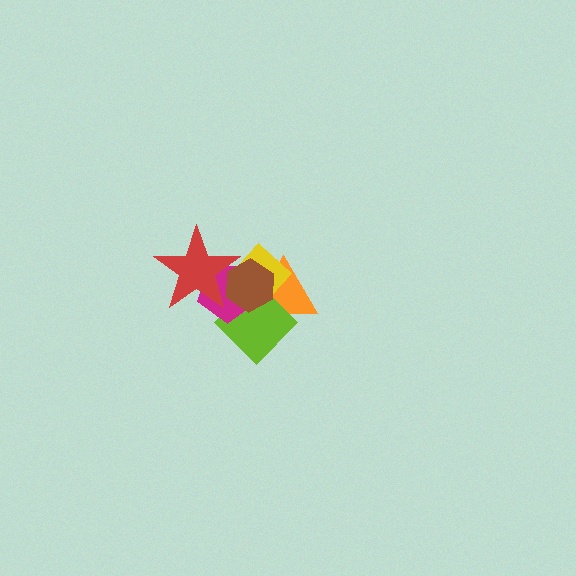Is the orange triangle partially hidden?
Yes, it is partially covered by another shape.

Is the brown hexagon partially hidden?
Yes, it is partially covered by another shape.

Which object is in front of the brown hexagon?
The red star is in front of the brown hexagon.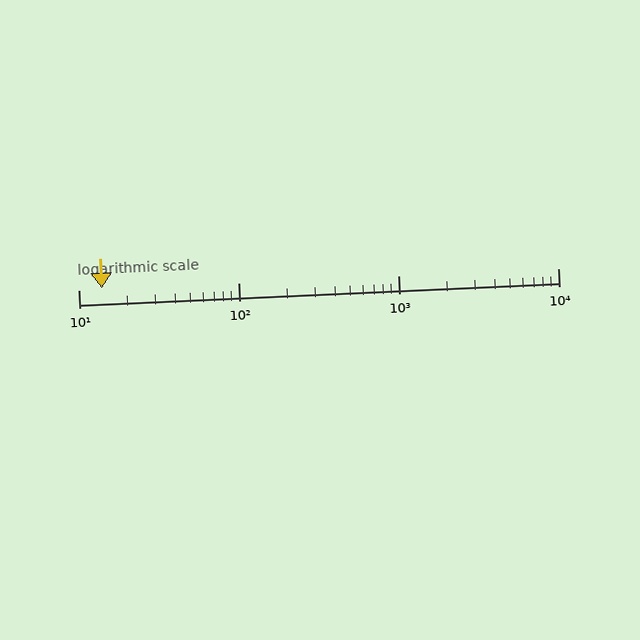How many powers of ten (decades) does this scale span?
The scale spans 3 decades, from 10 to 10000.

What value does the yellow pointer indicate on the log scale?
The pointer indicates approximately 14.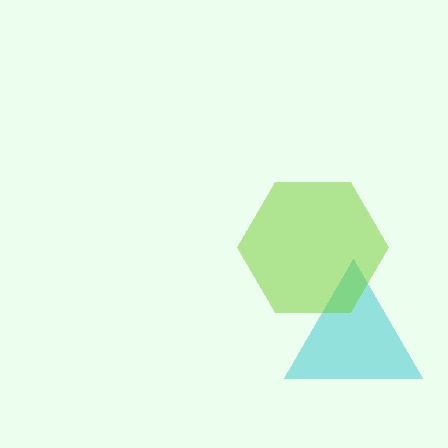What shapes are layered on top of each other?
The layered shapes are: a cyan triangle, a lime hexagon.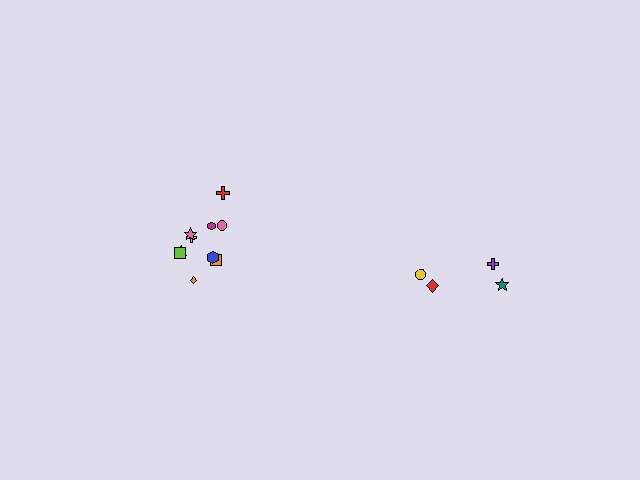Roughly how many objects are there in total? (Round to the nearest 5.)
Roughly 15 objects in total.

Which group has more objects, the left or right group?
The left group.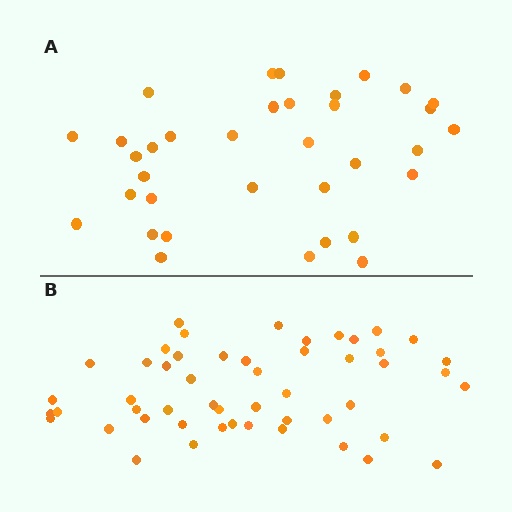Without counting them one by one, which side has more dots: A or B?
Region B (the bottom region) has more dots.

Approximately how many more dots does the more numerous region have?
Region B has approximately 15 more dots than region A.